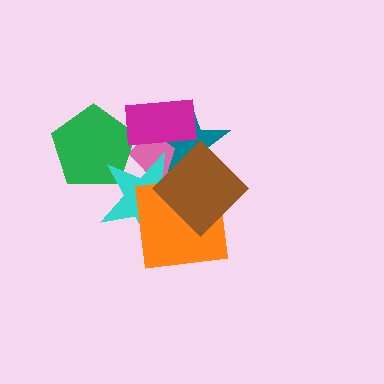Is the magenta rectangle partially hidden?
No, no other shape covers it.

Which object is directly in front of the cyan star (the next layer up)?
The teal star is directly in front of the cyan star.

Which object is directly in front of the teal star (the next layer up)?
The magenta rectangle is directly in front of the teal star.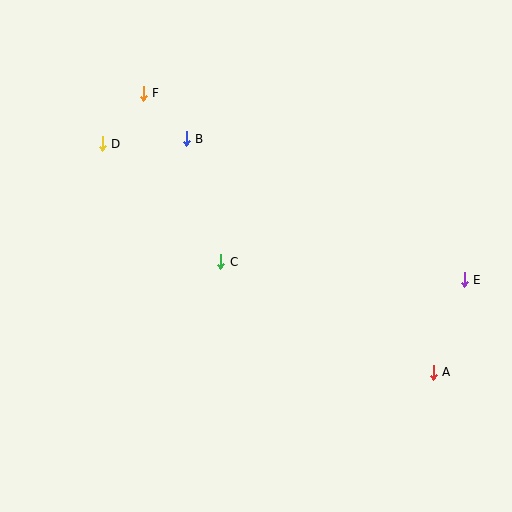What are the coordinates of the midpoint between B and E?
The midpoint between B and E is at (325, 209).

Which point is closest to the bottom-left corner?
Point C is closest to the bottom-left corner.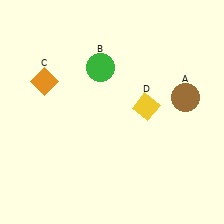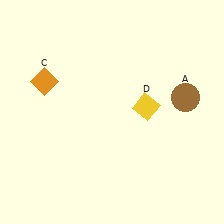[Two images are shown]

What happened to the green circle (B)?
The green circle (B) was removed in Image 2. It was in the top-left area of Image 1.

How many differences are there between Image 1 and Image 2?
There is 1 difference between the two images.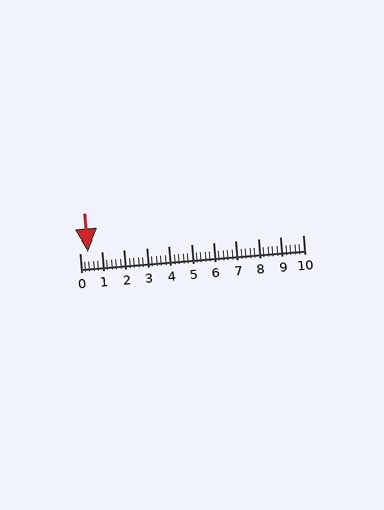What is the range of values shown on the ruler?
The ruler shows values from 0 to 10.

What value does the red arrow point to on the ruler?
The red arrow points to approximately 0.4.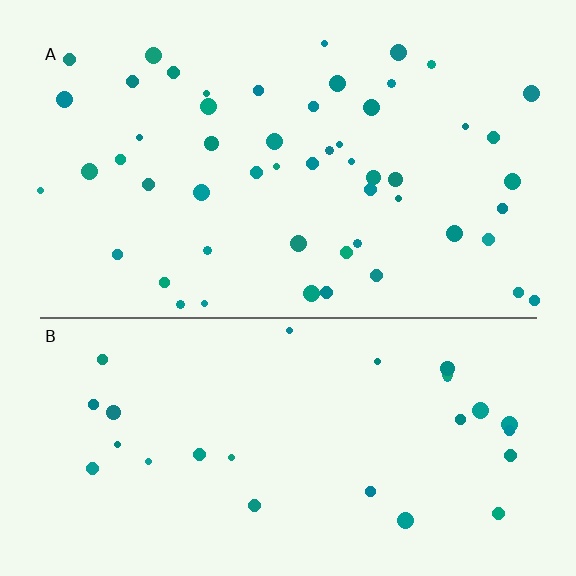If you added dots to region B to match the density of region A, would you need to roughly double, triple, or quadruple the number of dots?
Approximately double.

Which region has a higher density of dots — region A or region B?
A (the top).